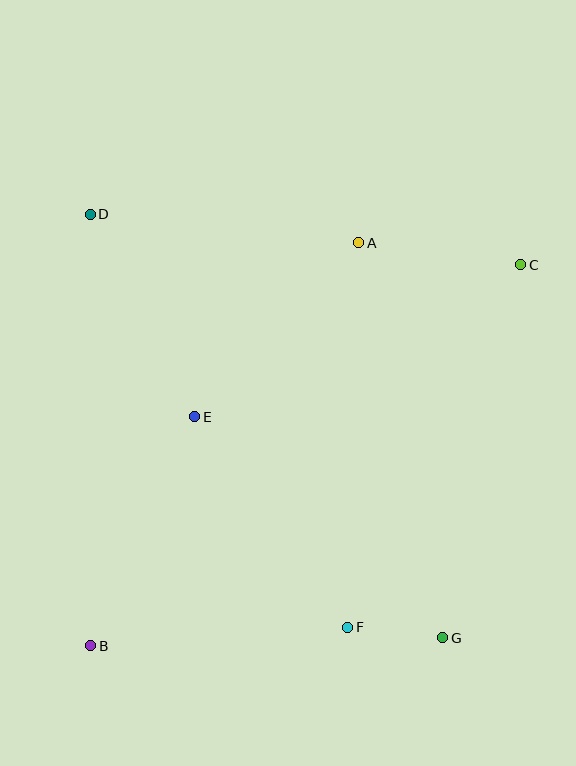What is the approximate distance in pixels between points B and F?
The distance between B and F is approximately 258 pixels.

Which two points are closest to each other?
Points F and G are closest to each other.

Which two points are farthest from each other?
Points B and C are farthest from each other.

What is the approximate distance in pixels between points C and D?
The distance between C and D is approximately 434 pixels.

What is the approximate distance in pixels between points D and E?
The distance between D and E is approximately 228 pixels.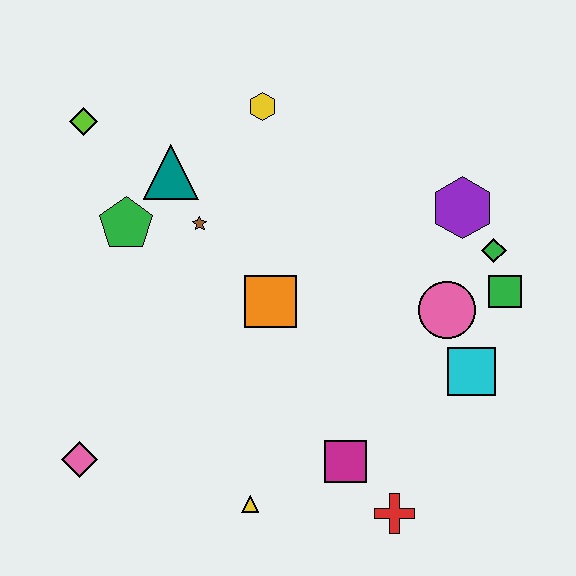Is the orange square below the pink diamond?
No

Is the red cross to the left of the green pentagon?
No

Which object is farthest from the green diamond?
The pink diamond is farthest from the green diamond.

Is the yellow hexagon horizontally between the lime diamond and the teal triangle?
No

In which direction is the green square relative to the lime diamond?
The green square is to the right of the lime diamond.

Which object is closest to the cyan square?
The pink circle is closest to the cyan square.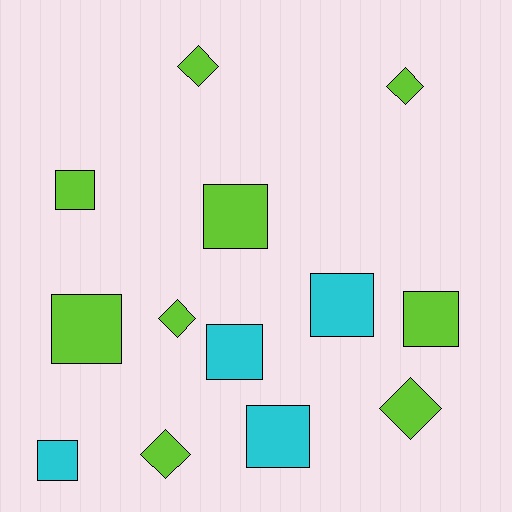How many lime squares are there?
There are 4 lime squares.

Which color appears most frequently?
Lime, with 9 objects.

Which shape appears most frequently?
Square, with 8 objects.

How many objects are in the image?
There are 13 objects.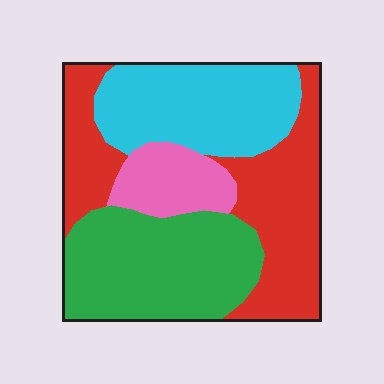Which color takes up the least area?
Pink, at roughly 10%.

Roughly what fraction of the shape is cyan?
Cyan covers roughly 25% of the shape.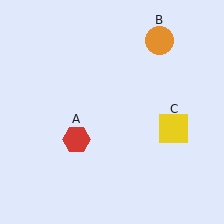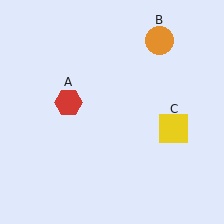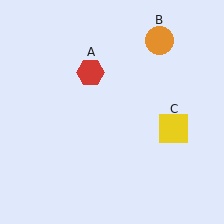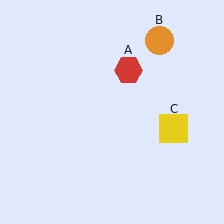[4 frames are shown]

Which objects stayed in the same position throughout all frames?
Orange circle (object B) and yellow square (object C) remained stationary.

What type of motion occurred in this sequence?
The red hexagon (object A) rotated clockwise around the center of the scene.